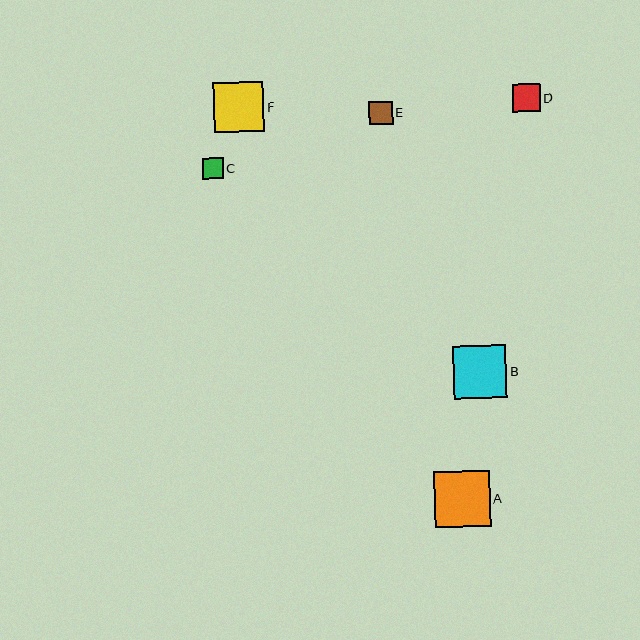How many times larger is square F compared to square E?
Square F is approximately 2.1 times the size of square E.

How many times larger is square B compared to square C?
Square B is approximately 2.5 times the size of square C.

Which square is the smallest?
Square C is the smallest with a size of approximately 21 pixels.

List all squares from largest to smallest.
From largest to smallest: A, B, F, D, E, C.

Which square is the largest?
Square A is the largest with a size of approximately 56 pixels.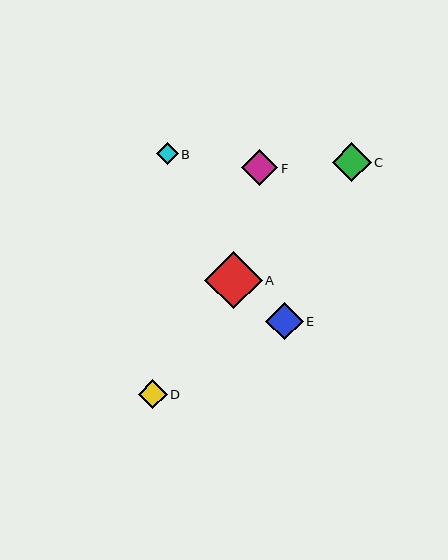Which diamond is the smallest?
Diamond B is the smallest with a size of approximately 22 pixels.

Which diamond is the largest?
Diamond A is the largest with a size of approximately 57 pixels.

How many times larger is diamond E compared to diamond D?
Diamond E is approximately 1.3 times the size of diamond D.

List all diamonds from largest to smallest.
From largest to smallest: A, C, E, F, D, B.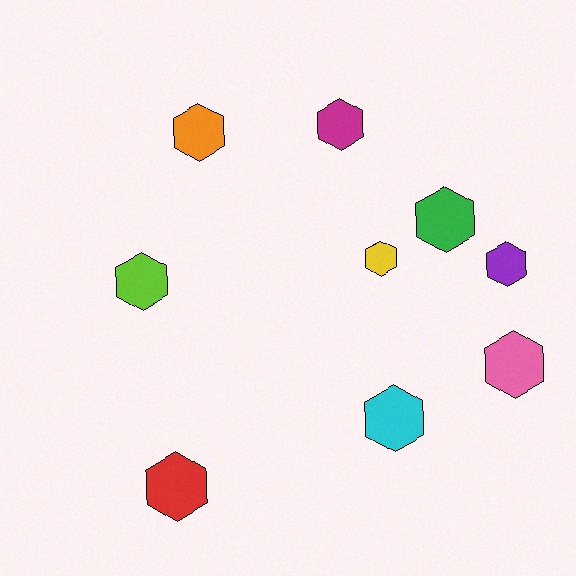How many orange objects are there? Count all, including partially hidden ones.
There is 1 orange object.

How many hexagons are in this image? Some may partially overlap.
There are 9 hexagons.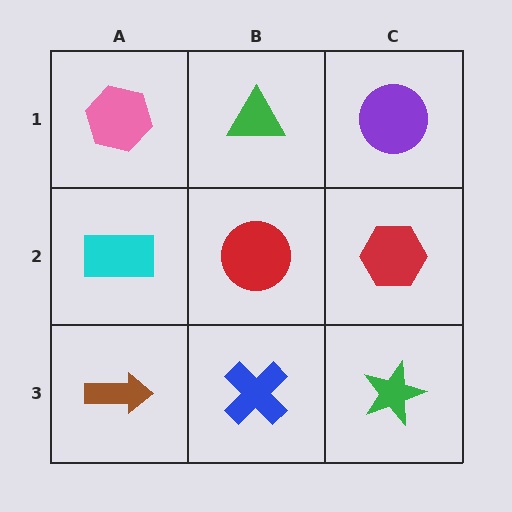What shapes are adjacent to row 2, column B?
A green triangle (row 1, column B), a blue cross (row 3, column B), a cyan rectangle (row 2, column A), a red hexagon (row 2, column C).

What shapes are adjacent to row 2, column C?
A purple circle (row 1, column C), a green star (row 3, column C), a red circle (row 2, column B).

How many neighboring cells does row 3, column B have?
3.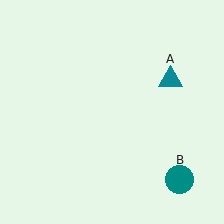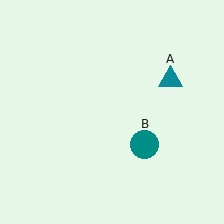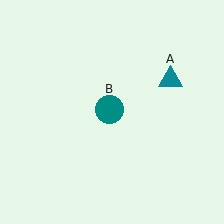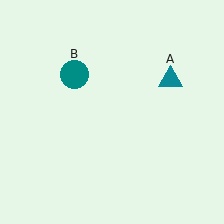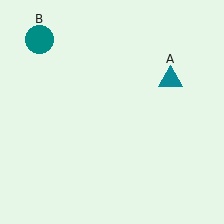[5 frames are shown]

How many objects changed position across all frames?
1 object changed position: teal circle (object B).